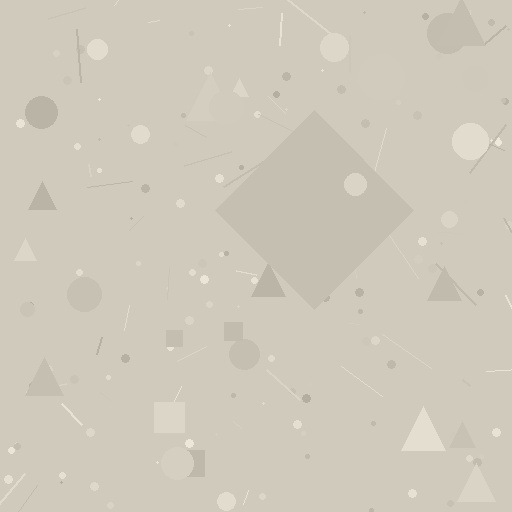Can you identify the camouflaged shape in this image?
The camouflaged shape is a diamond.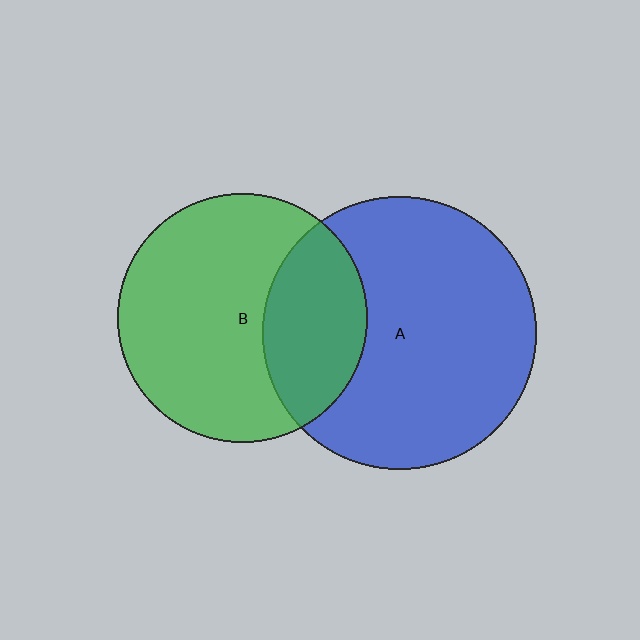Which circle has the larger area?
Circle A (blue).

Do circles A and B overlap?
Yes.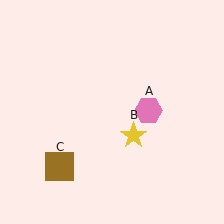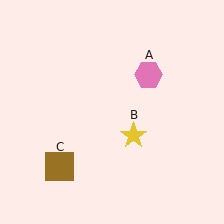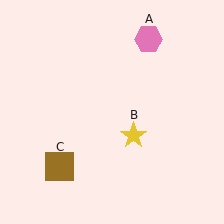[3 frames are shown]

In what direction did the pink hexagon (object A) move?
The pink hexagon (object A) moved up.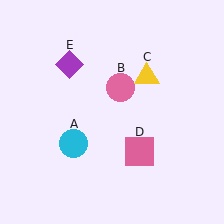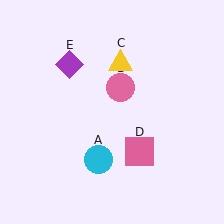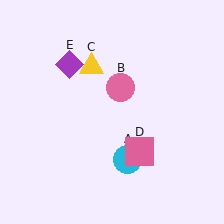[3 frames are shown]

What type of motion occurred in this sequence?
The cyan circle (object A), yellow triangle (object C) rotated counterclockwise around the center of the scene.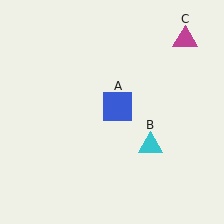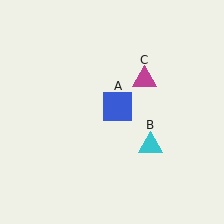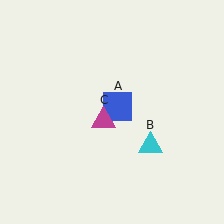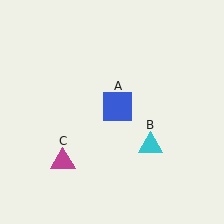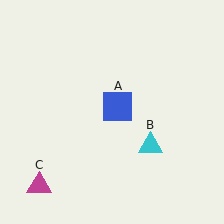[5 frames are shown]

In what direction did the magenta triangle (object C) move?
The magenta triangle (object C) moved down and to the left.